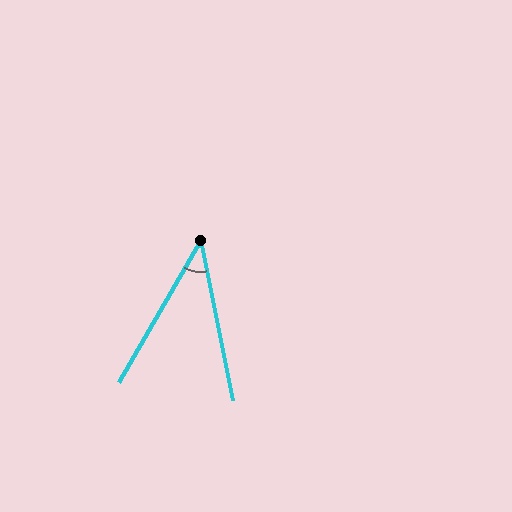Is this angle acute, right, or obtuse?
It is acute.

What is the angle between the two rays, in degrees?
Approximately 41 degrees.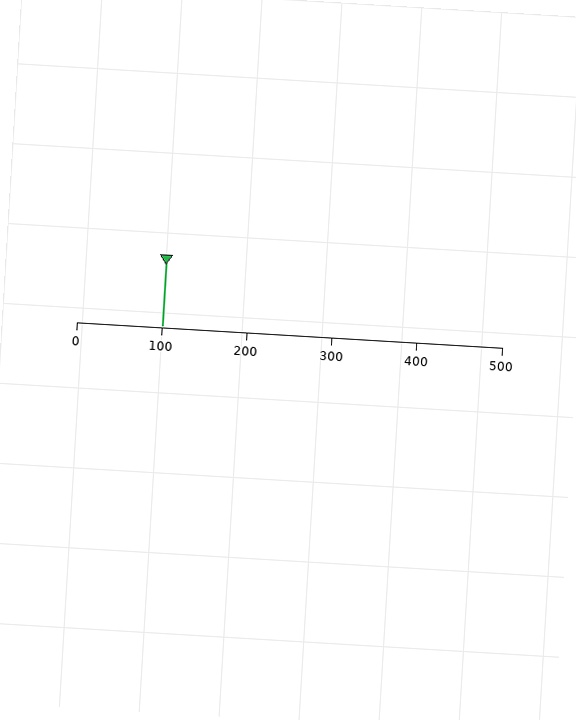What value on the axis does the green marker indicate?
The marker indicates approximately 100.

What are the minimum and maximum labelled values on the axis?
The axis runs from 0 to 500.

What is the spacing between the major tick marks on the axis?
The major ticks are spaced 100 apart.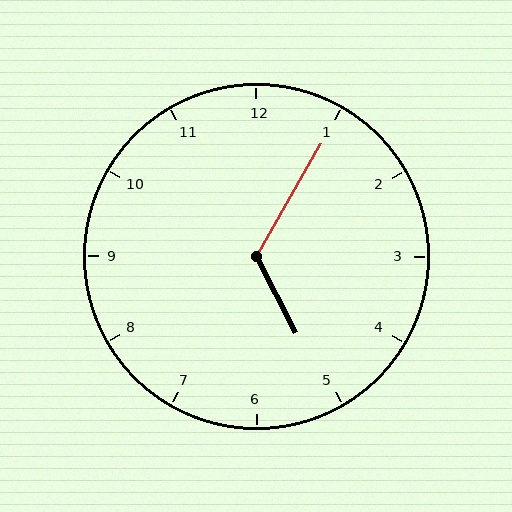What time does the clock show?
5:05.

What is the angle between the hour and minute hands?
Approximately 122 degrees.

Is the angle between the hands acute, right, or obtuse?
It is obtuse.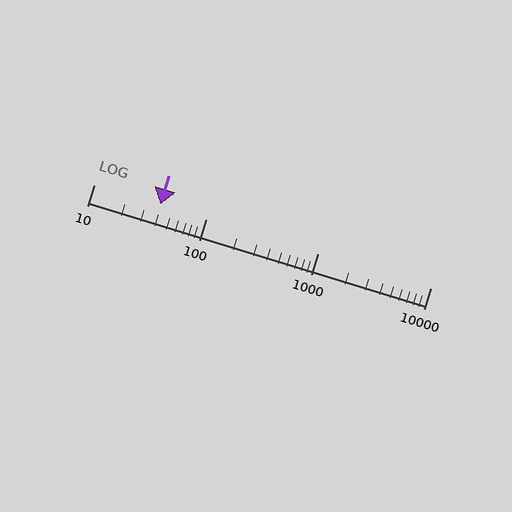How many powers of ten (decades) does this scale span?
The scale spans 3 decades, from 10 to 10000.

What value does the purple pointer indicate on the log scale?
The pointer indicates approximately 39.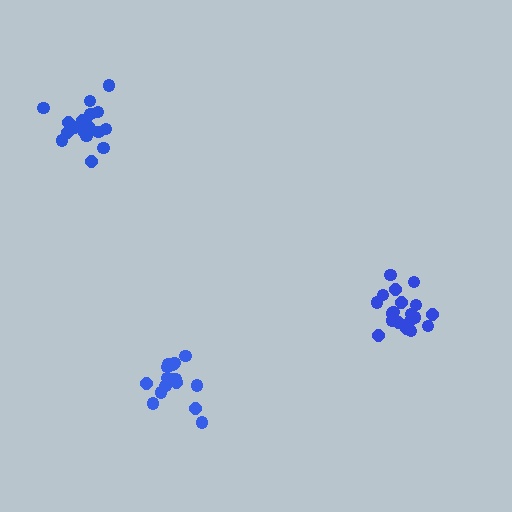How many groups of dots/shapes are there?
There are 3 groups.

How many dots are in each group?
Group 1: 19 dots, Group 2: 18 dots, Group 3: 19 dots (56 total).